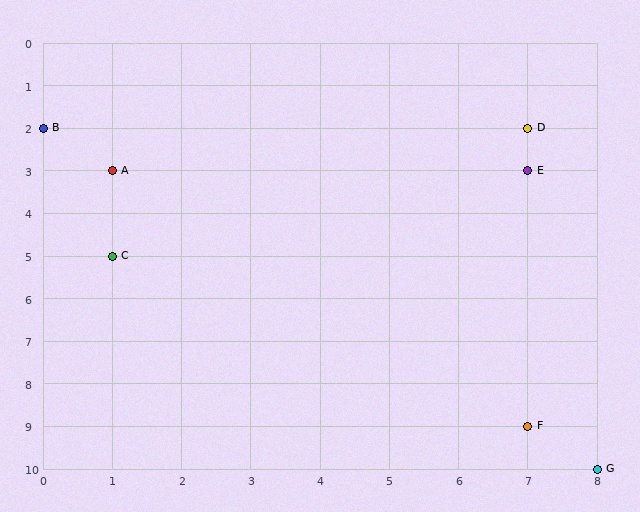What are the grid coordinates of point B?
Point B is at grid coordinates (0, 2).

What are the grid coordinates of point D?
Point D is at grid coordinates (7, 2).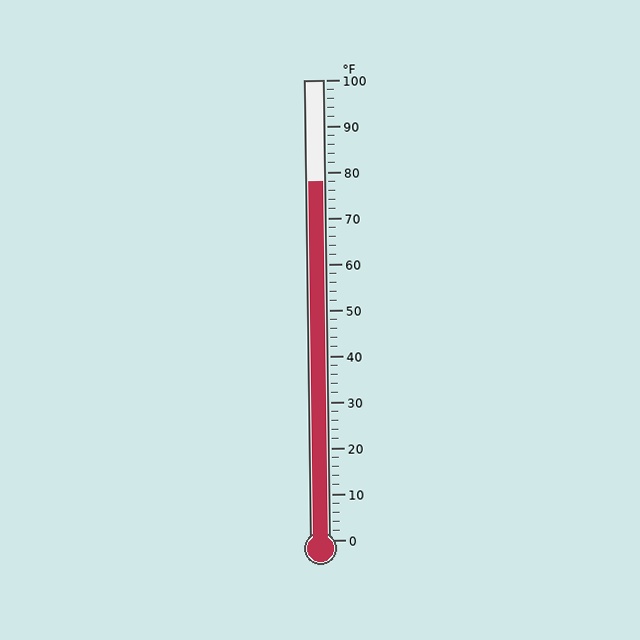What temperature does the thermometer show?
The thermometer shows approximately 78°F.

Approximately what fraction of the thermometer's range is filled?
The thermometer is filled to approximately 80% of its range.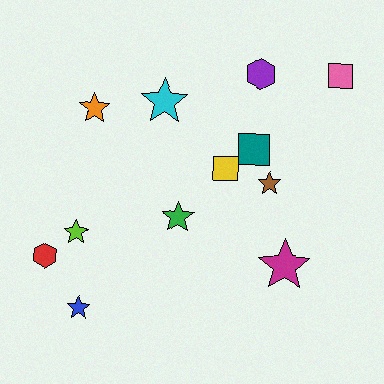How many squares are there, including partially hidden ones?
There are 3 squares.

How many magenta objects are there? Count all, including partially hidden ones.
There is 1 magenta object.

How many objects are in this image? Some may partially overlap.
There are 12 objects.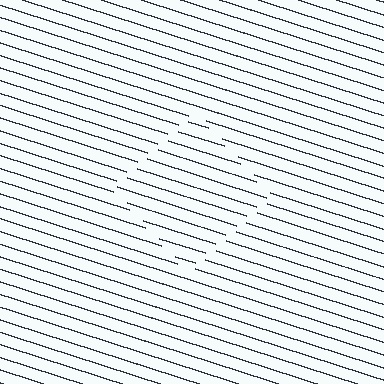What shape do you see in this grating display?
An illusory square. The interior of the shape contains the same grating, shifted by half a period — the contour is defined by the phase discontinuity where line-ends from the inner and outer gratings abut.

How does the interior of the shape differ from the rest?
The interior of the shape contains the same grating, shifted by half a period — the contour is defined by the phase discontinuity where line-ends from the inner and outer gratings abut.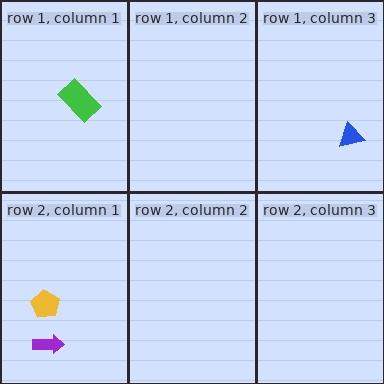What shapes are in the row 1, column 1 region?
The green rectangle.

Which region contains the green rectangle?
The row 1, column 1 region.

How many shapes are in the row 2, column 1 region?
2.